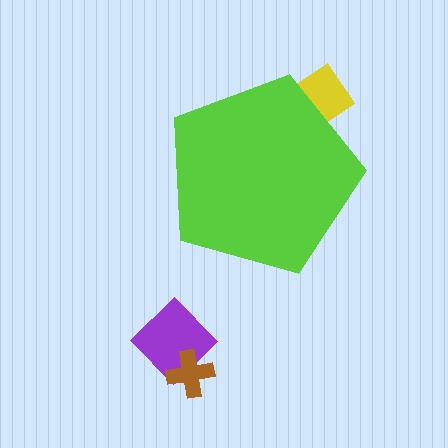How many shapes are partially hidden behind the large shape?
1 shape is partially hidden.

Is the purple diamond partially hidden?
No, the purple diamond is fully visible.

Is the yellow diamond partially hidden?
Yes, the yellow diamond is partially hidden behind the lime pentagon.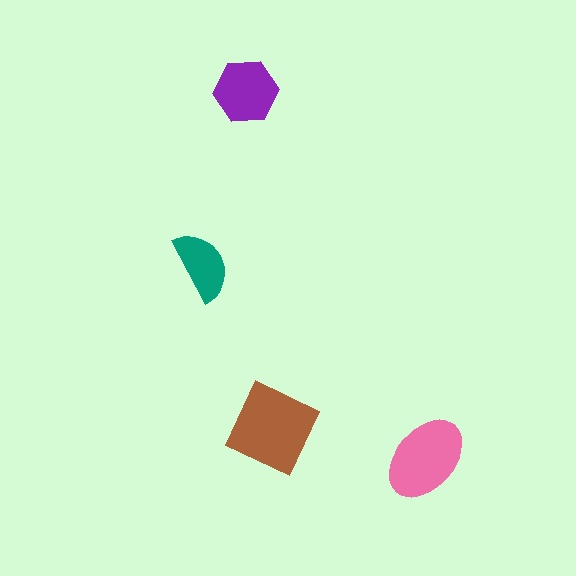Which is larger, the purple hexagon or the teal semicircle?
The purple hexagon.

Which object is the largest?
The brown diamond.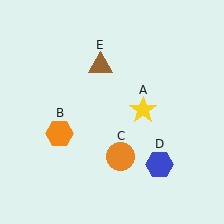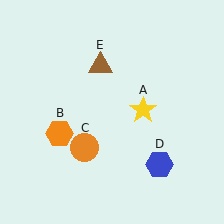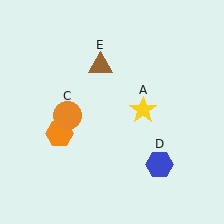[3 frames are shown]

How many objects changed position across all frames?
1 object changed position: orange circle (object C).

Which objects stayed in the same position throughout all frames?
Yellow star (object A) and orange hexagon (object B) and blue hexagon (object D) and brown triangle (object E) remained stationary.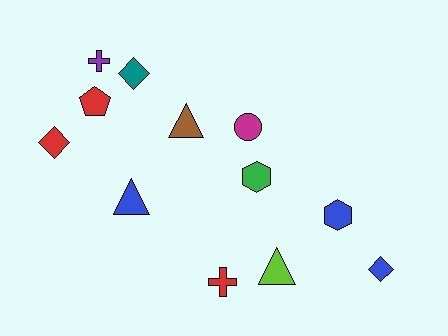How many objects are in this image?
There are 12 objects.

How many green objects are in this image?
There is 1 green object.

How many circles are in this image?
There is 1 circle.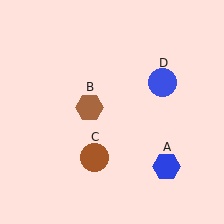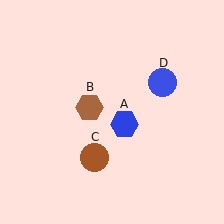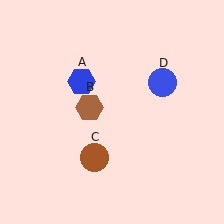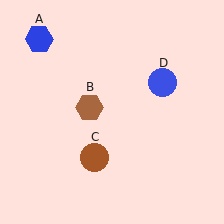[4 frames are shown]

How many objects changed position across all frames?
1 object changed position: blue hexagon (object A).